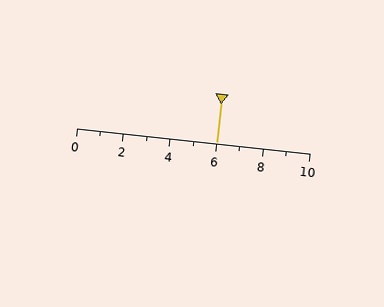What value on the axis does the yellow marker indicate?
The marker indicates approximately 6.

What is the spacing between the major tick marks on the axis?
The major ticks are spaced 2 apart.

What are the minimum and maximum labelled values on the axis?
The axis runs from 0 to 10.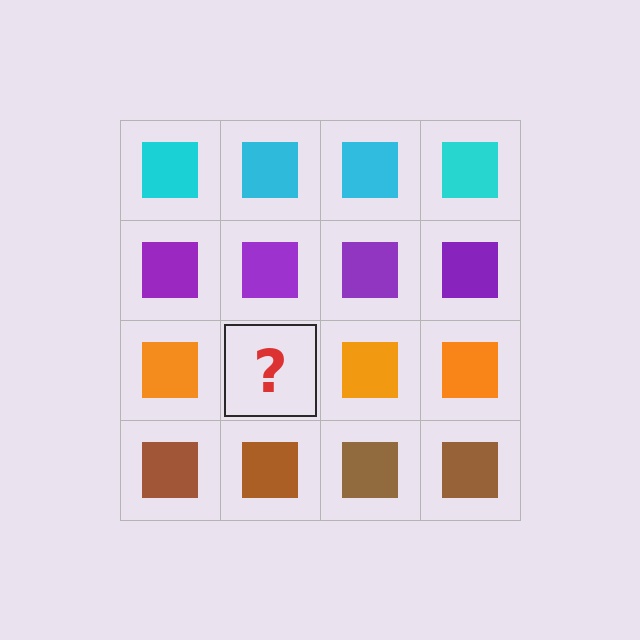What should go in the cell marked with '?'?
The missing cell should contain an orange square.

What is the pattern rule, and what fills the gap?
The rule is that each row has a consistent color. The gap should be filled with an orange square.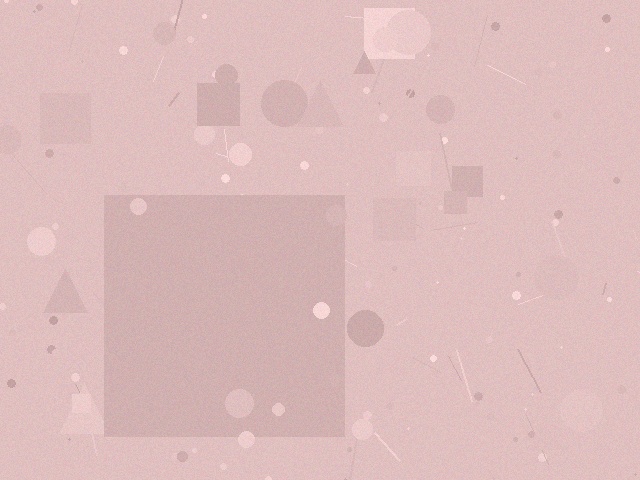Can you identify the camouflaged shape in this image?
The camouflaged shape is a square.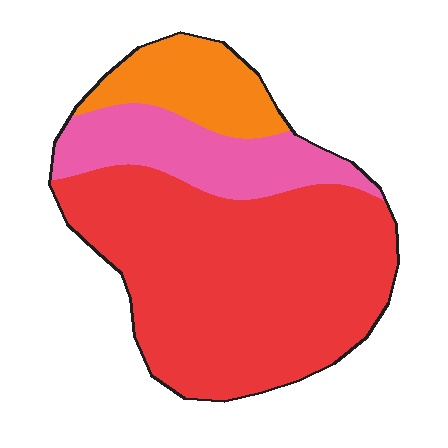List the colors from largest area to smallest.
From largest to smallest: red, pink, orange.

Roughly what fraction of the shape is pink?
Pink covers roughly 20% of the shape.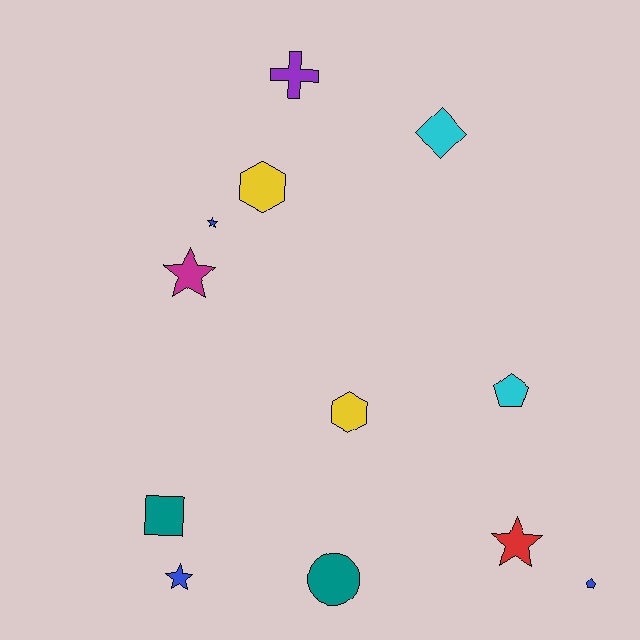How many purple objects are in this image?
There is 1 purple object.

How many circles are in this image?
There is 1 circle.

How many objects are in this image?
There are 12 objects.